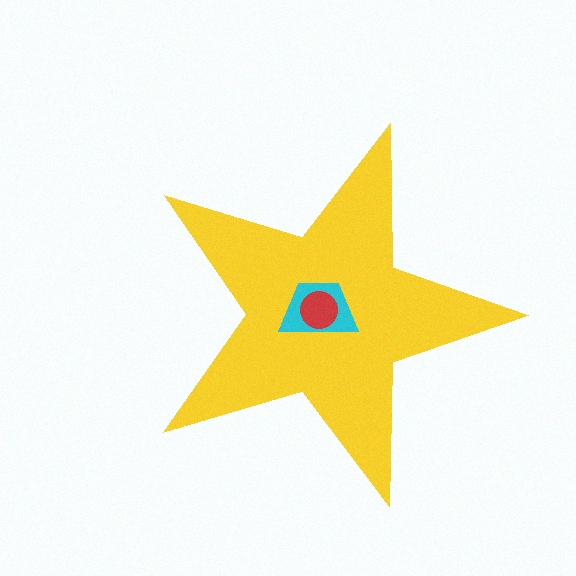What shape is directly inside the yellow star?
The cyan trapezoid.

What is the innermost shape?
The red circle.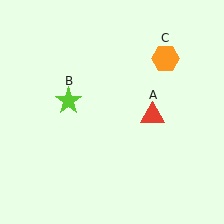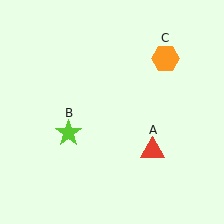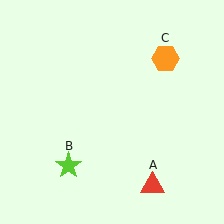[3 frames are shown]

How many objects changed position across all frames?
2 objects changed position: red triangle (object A), lime star (object B).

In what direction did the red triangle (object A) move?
The red triangle (object A) moved down.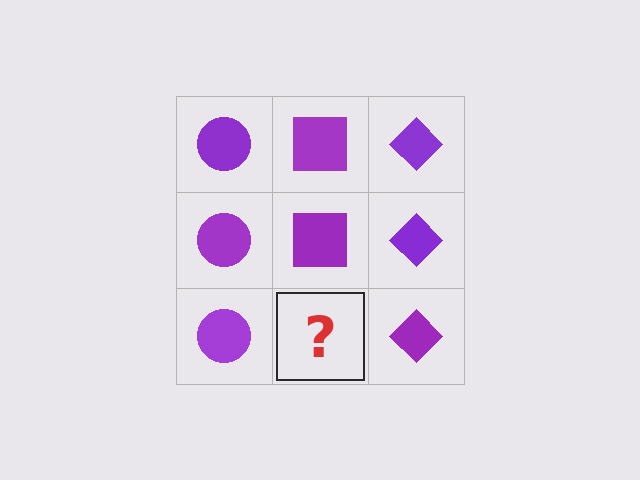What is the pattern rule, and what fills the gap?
The rule is that each column has a consistent shape. The gap should be filled with a purple square.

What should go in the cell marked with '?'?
The missing cell should contain a purple square.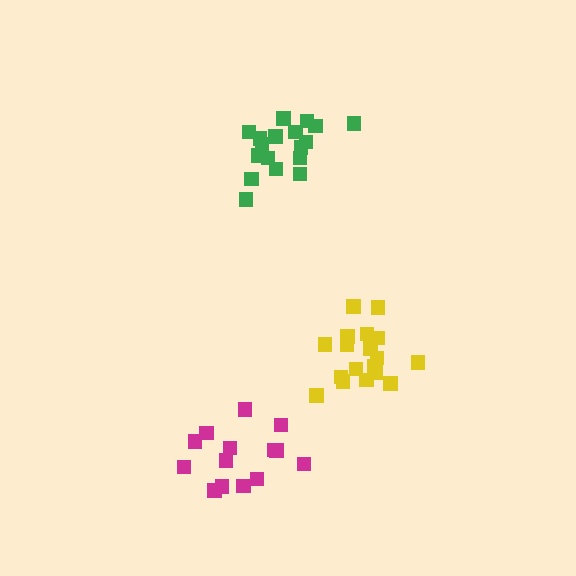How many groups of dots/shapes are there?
There are 3 groups.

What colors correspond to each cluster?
The clusters are colored: yellow, green, magenta.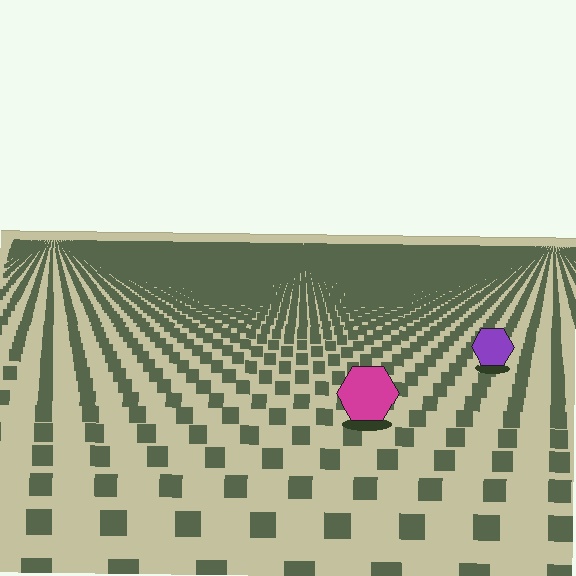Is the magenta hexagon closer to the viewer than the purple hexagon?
Yes. The magenta hexagon is closer — you can tell from the texture gradient: the ground texture is coarser near it.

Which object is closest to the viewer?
The magenta hexagon is closest. The texture marks near it are larger and more spread out.